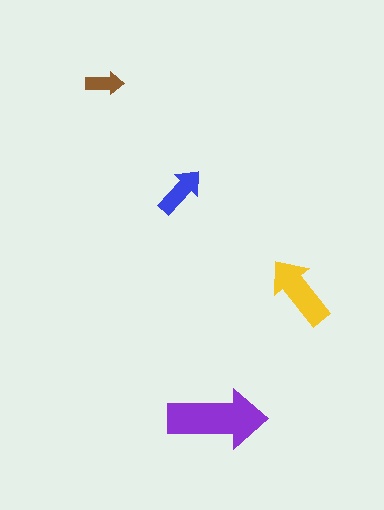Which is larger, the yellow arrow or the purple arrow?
The purple one.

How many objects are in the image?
There are 4 objects in the image.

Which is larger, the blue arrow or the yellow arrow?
The yellow one.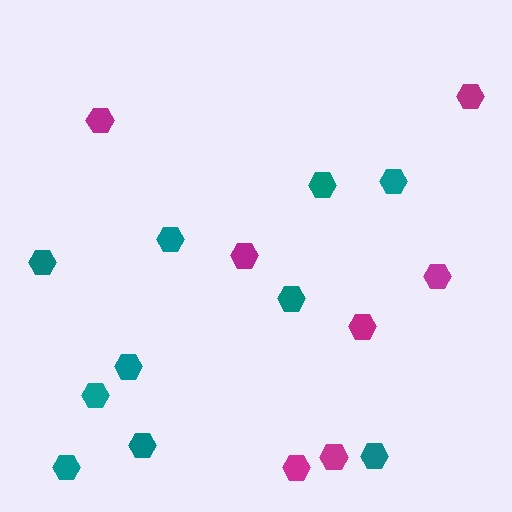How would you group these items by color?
There are 2 groups: one group of teal hexagons (10) and one group of magenta hexagons (7).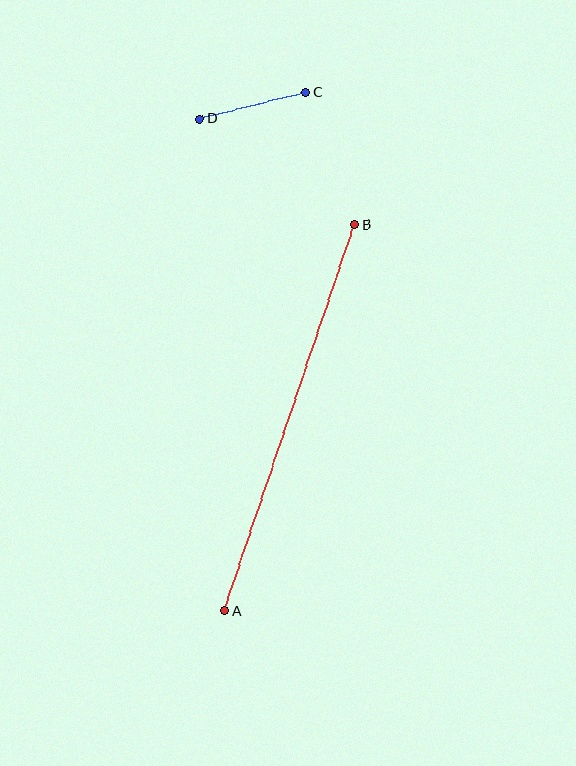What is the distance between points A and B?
The distance is approximately 407 pixels.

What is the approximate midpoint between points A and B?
The midpoint is at approximately (290, 418) pixels.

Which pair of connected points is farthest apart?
Points A and B are farthest apart.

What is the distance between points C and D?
The distance is approximately 110 pixels.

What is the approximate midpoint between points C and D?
The midpoint is at approximately (253, 106) pixels.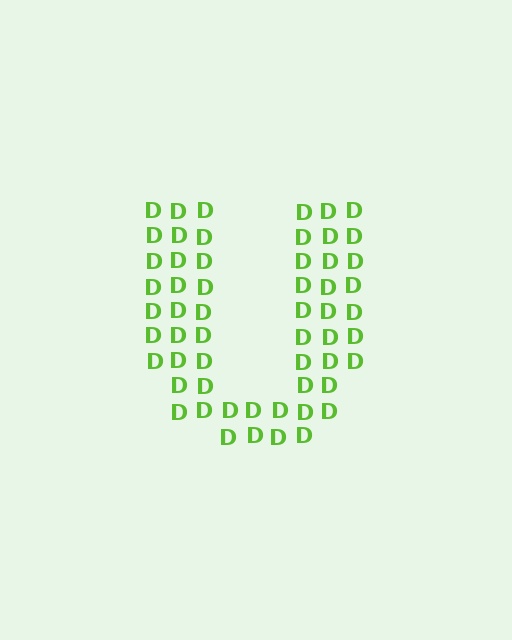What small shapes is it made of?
It is made of small letter D's.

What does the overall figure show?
The overall figure shows the letter U.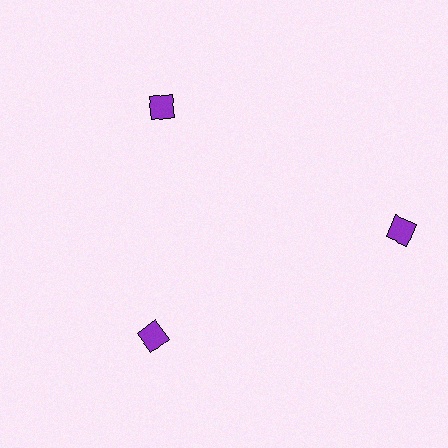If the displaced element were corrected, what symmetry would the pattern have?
It would have 3-fold rotational symmetry — the pattern would map onto itself every 120 degrees.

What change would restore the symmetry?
The symmetry would be restored by moving it inward, back onto the ring so that all 3 diamonds sit at equal angles and equal distance from the center.